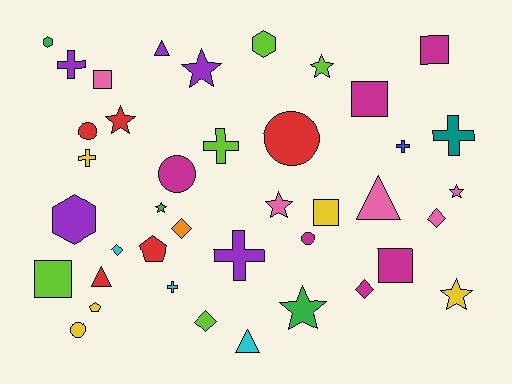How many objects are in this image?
There are 40 objects.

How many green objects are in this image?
There are 3 green objects.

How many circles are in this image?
There are 5 circles.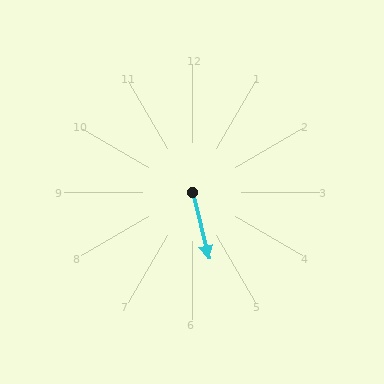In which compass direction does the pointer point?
South.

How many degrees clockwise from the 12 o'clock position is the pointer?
Approximately 166 degrees.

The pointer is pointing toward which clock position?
Roughly 6 o'clock.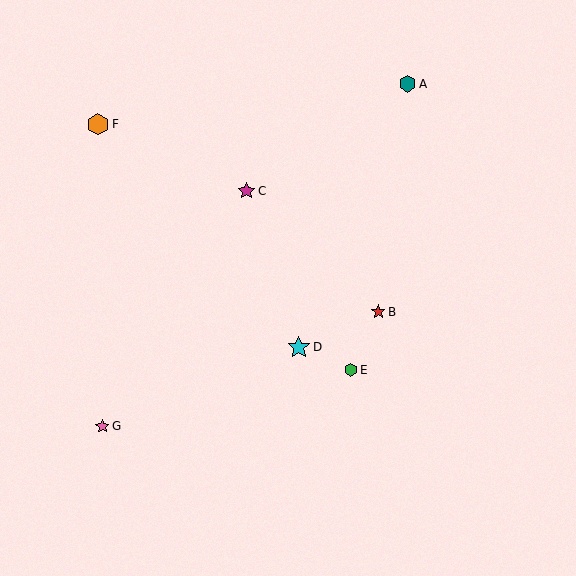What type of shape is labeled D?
Shape D is a cyan star.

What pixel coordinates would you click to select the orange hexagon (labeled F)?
Click at (98, 124) to select the orange hexagon F.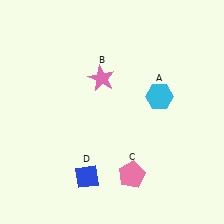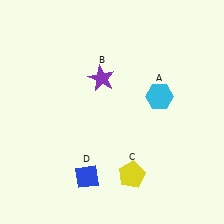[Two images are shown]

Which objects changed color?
B changed from pink to purple. C changed from pink to yellow.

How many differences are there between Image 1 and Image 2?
There are 2 differences between the two images.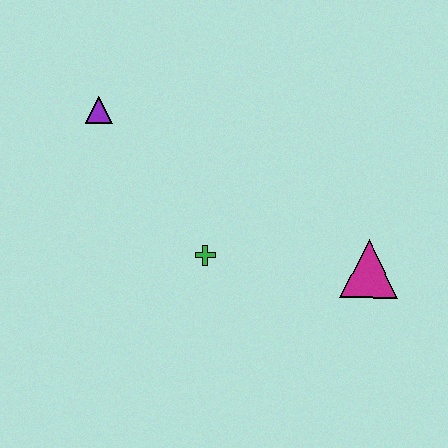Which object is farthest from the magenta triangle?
The purple triangle is farthest from the magenta triangle.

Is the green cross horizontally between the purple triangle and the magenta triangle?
Yes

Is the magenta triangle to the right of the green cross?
Yes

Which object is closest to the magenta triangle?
The green cross is closest to the magenta triangle.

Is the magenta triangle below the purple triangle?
Yes